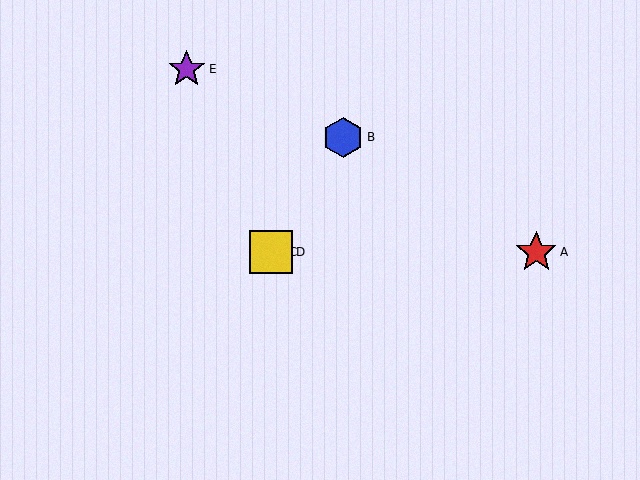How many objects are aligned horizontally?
3 objects (A, C, D) are aligned horizontally.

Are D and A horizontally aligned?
Yes, both are at y≈252.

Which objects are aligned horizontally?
Objects A, C, D are aligned horizontally.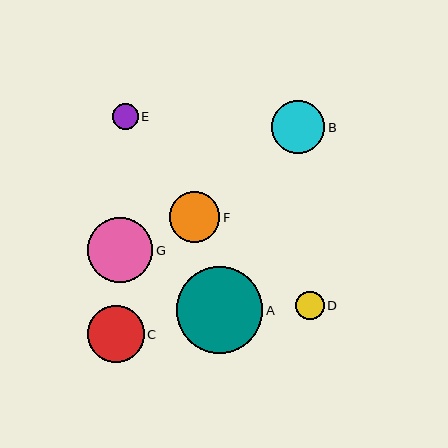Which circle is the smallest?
Circle E is the smallest with a size of approximately 26 pixels.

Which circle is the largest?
Circle A is the largest with a size of approximately 87 pixels.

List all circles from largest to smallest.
From largest to smallest: A, G, C, B, F, D, E.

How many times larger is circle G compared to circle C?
Circle G is approximately 1.1 times the size of circle C.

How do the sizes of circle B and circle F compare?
Circle B and circle F are approximately the same size.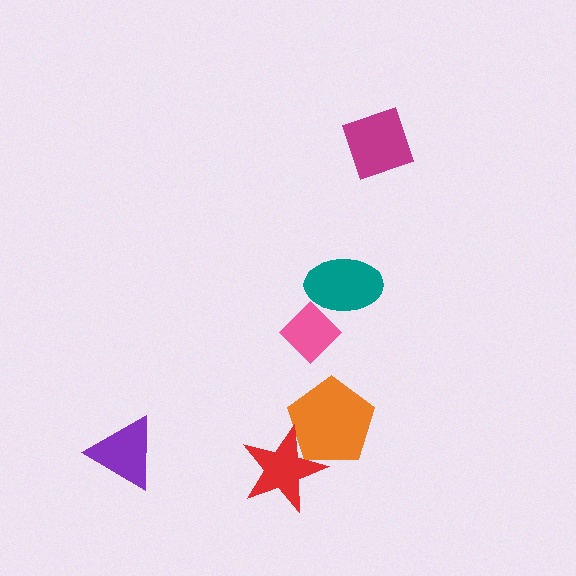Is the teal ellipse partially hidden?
Yes, it is partially covered by another shape.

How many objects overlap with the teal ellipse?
1 object overlaps with the teal ellipse.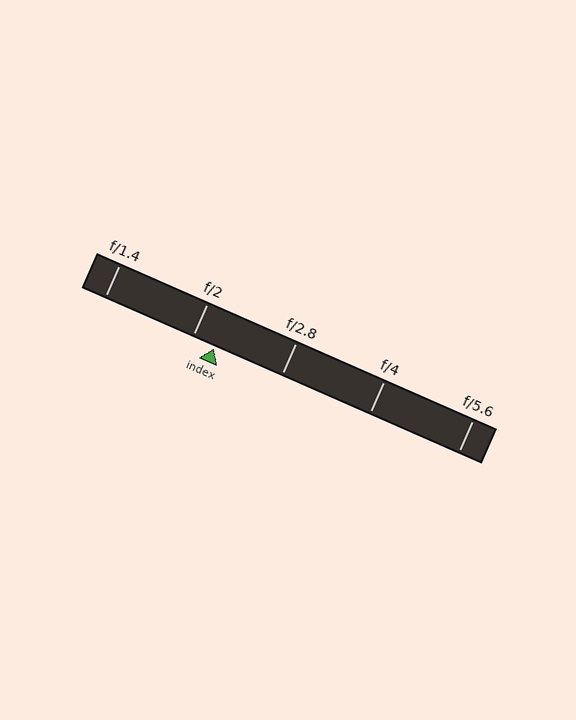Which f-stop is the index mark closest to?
The index mark is closest to f/2.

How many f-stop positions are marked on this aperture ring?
There are 5 f-stop positions marked.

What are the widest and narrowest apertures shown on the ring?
The widest aperture shown is f/1.4 and the narrowest is f/5.6.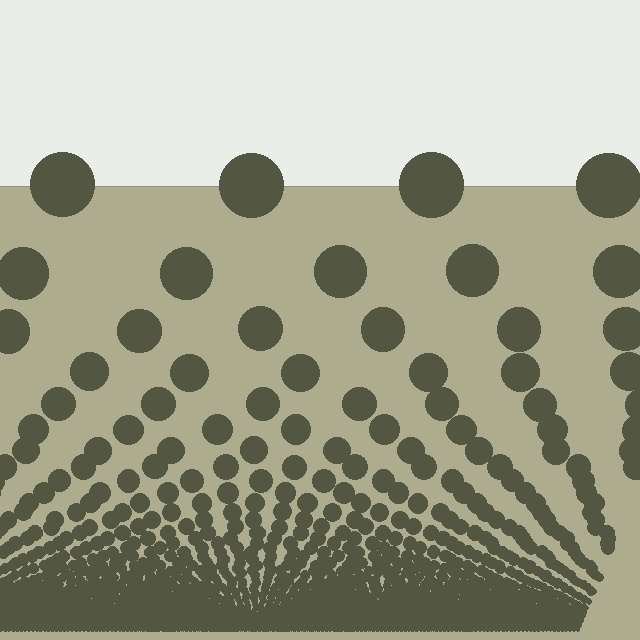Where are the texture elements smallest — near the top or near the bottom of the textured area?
Near the bottom.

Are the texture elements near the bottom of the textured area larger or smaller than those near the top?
Smaller. The gradient is inverted — elements near the bottom are smaller and denser.